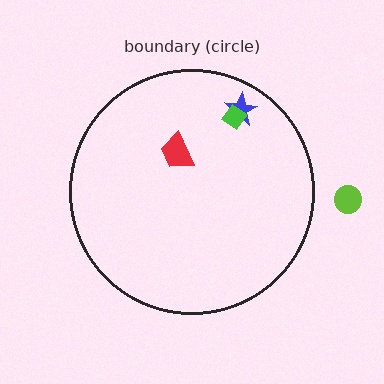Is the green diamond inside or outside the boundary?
Inside.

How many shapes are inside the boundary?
3 inside, 1 outside.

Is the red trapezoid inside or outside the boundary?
Inside.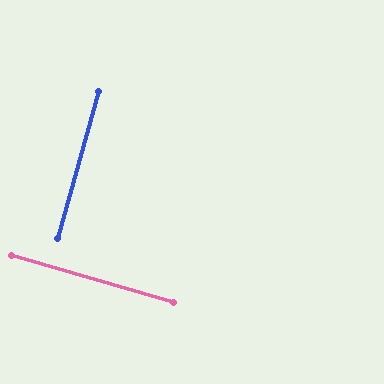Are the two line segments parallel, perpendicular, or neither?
Perpendicular — they meet at approximately 89°.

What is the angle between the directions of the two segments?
Approximately 89 degrees.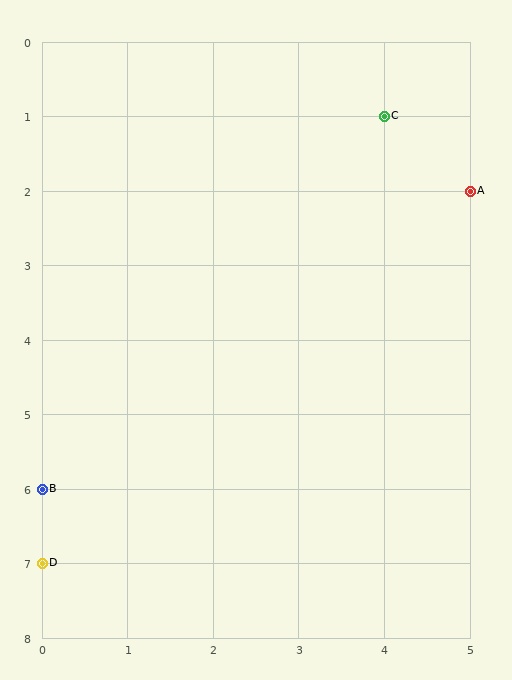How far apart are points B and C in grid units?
Points B and C are 4 columns and 5 rows apart (about 6.4 grid units diagonally).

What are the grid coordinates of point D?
Point D is at grid coordinates (0, 7).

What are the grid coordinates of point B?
Point B is at grid coordinates (0, 6).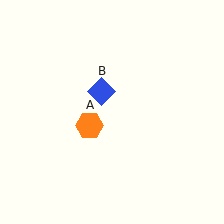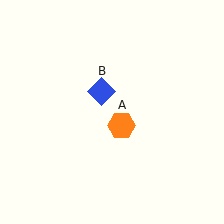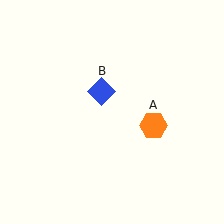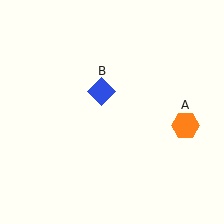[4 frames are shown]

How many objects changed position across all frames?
1 object changed position: orange hexagon (object A).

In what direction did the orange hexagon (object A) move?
The orange hexagon (object A) moved right.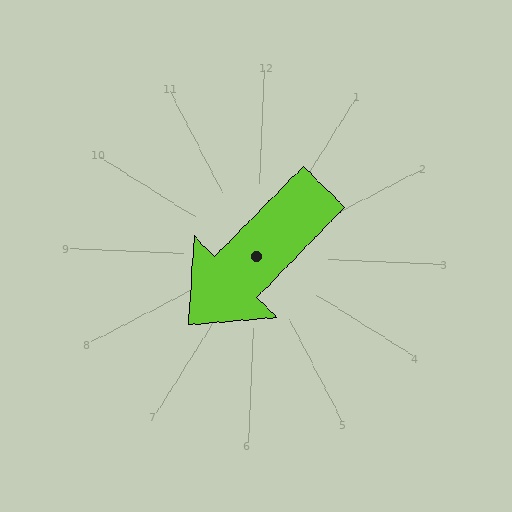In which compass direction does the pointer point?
Southwest.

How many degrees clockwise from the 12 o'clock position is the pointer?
Approximately 222 degrees.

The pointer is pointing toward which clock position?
Roughly 7 o'clock.